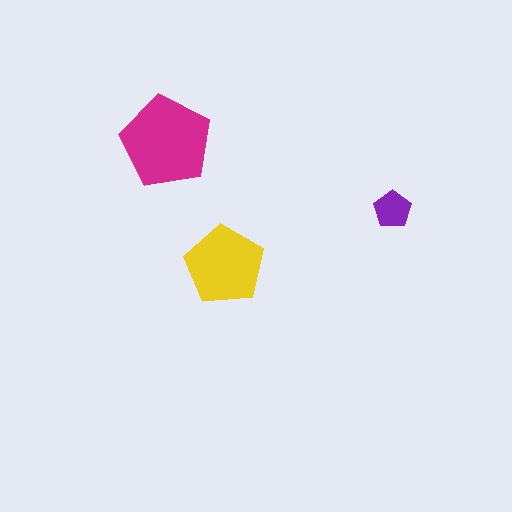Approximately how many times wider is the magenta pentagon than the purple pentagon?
About 2.5 times wider.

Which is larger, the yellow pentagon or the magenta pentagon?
The magenta one.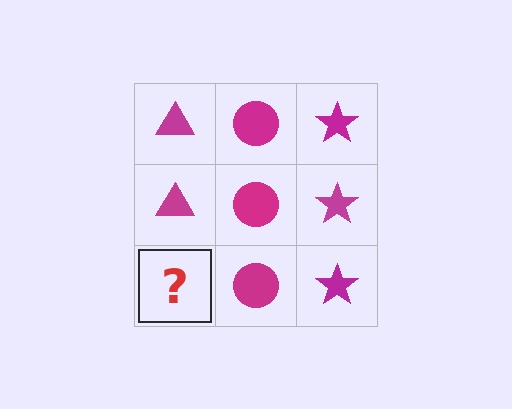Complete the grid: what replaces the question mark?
The question mark should be replaced with a magenta triangle.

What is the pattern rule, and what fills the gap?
The rule is that each column has a consistent shape. The gap should be filled with a magenta triangle.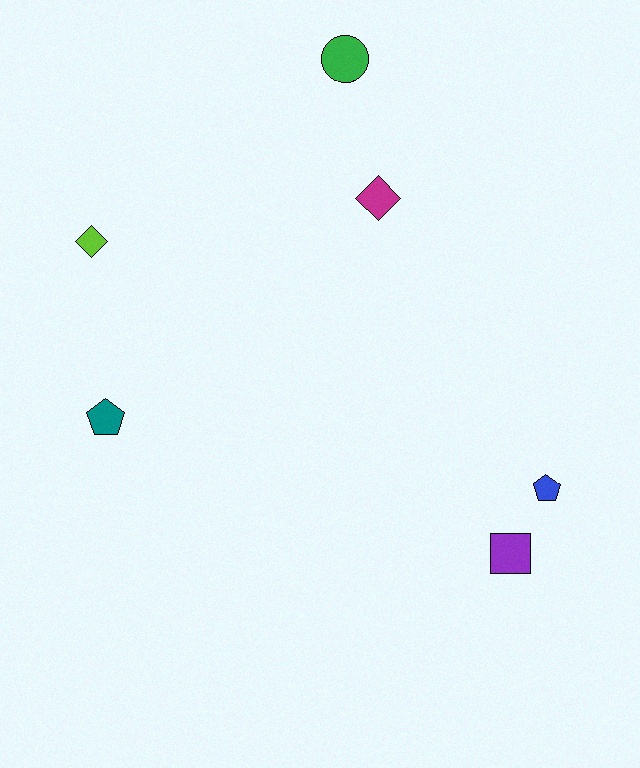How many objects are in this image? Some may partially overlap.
There are 6 objects.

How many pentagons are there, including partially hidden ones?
There are 2 pentagons.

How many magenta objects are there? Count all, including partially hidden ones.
There is 1 magenta object.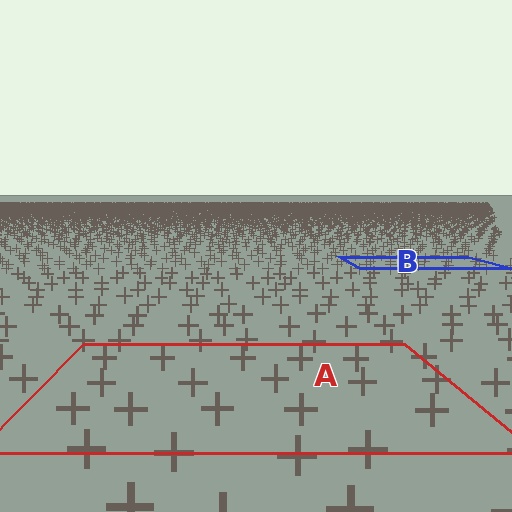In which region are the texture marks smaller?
The texture marks are smaller in region B, because it is farther away.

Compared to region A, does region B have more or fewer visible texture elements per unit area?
Region B has more texture elements per unit area — they are packed more densely because it is farther away.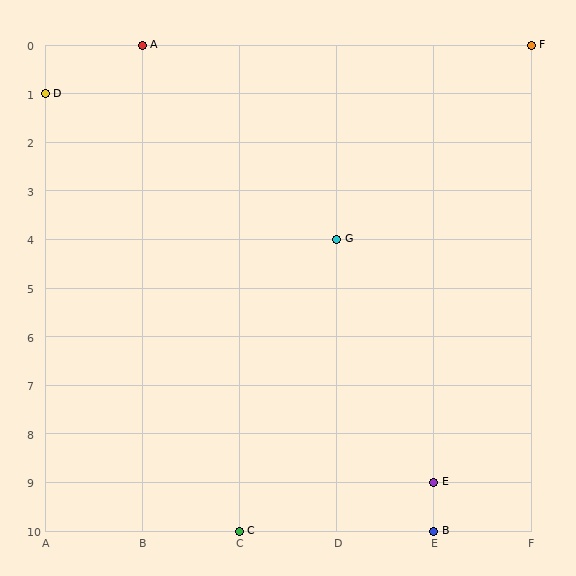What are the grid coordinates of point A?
Point A is at grid coordinates (B, 0).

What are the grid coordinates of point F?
Point F is at grid coordinates (F, 0).